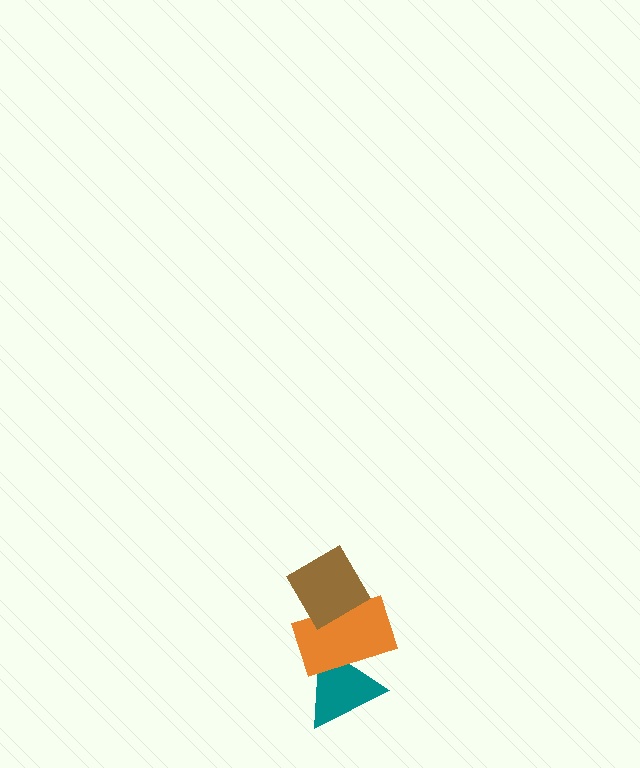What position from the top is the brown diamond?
The brown diamond is 1st from the top.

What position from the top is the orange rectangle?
The orange rectangle is 2nd from the top.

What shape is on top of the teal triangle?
The orange rectangle is on top of the teal triangle.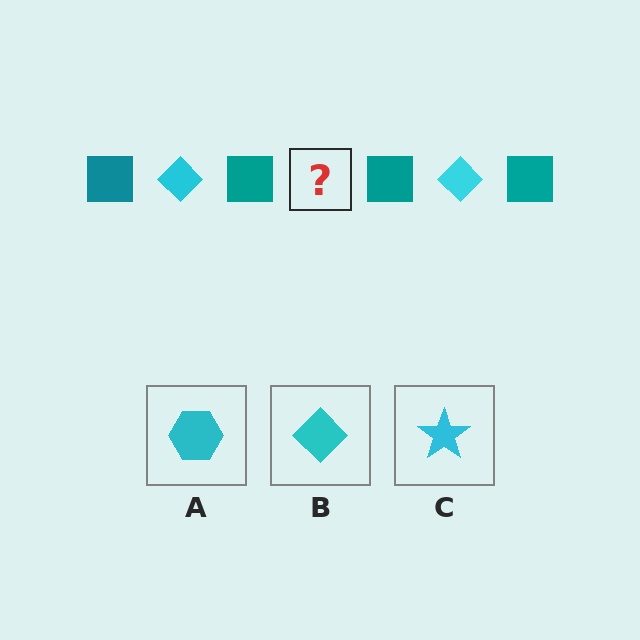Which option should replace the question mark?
Option B.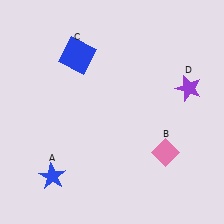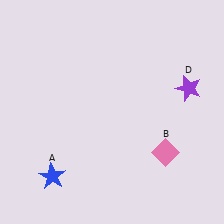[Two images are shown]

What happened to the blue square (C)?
The blue square (C) was removed in Image 2. It was in the top-left area of Image 1.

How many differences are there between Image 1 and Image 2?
There is 1 difference between the two images.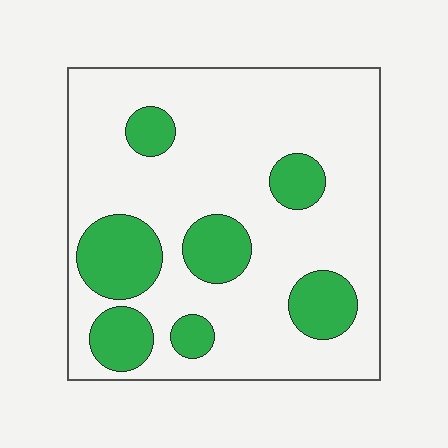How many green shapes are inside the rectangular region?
7.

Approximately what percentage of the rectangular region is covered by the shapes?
Approximately 25%.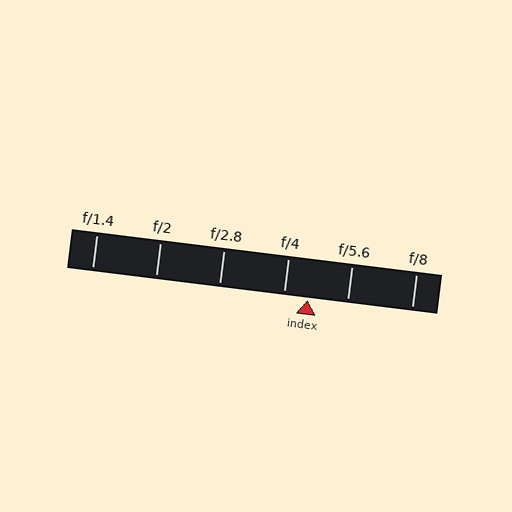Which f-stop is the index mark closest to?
The index mark is closest to f/4.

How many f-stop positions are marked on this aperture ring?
There are 6 f-stop positions marked.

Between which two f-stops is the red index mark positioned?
The index mark is between f/4 and f/5.6.